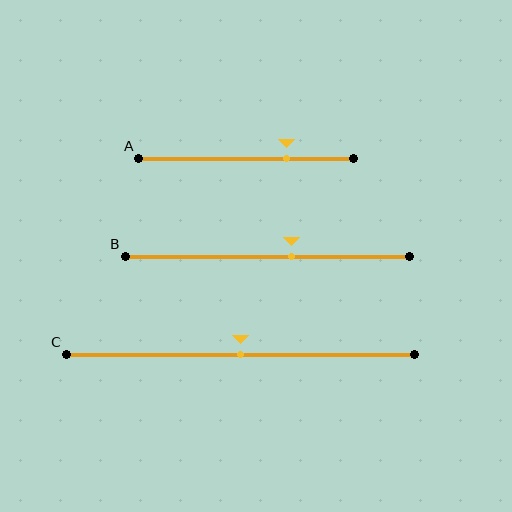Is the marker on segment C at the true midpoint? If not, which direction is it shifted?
Yes, the marker on segment C is at the true midpoint.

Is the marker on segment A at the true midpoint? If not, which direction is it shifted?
No, the marker on segment A is shifted to the right by about 19% of the segment length.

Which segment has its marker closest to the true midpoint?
Segment C has its marker closest to the true midpoint.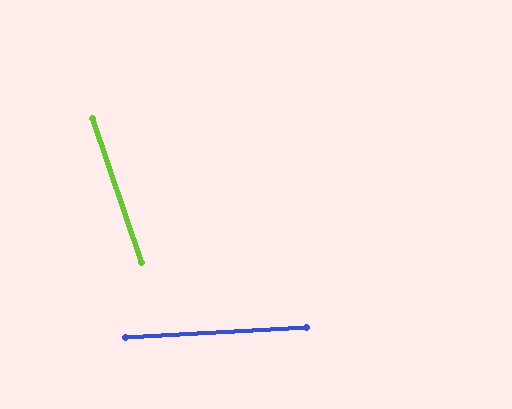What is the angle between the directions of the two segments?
Approximately 75 degrees.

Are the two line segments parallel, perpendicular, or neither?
Neither parallel nor perpendicular — they differ by about 75°.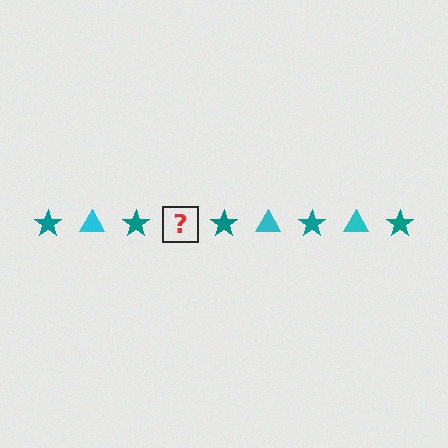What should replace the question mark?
The question mark should be replaced with a cyan triangle.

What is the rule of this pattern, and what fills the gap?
The rule is that the pattern alternates between teal star and cyan triangle. The gap should be filled with a cyan triangle.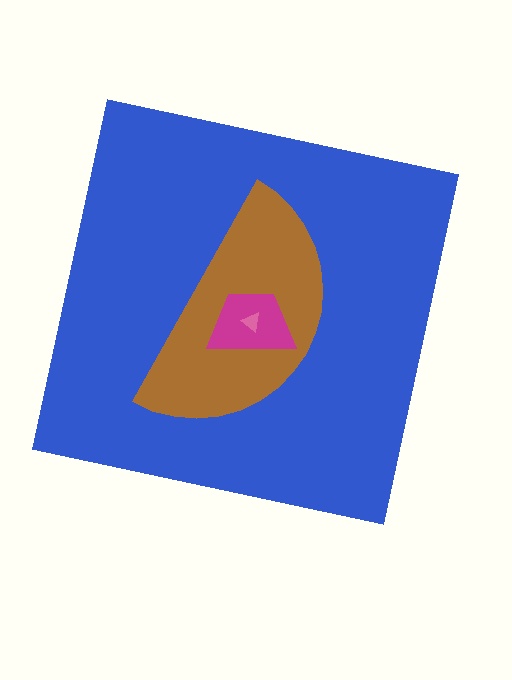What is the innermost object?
The pink triangle.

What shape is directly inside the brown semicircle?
The magenta trapezoid.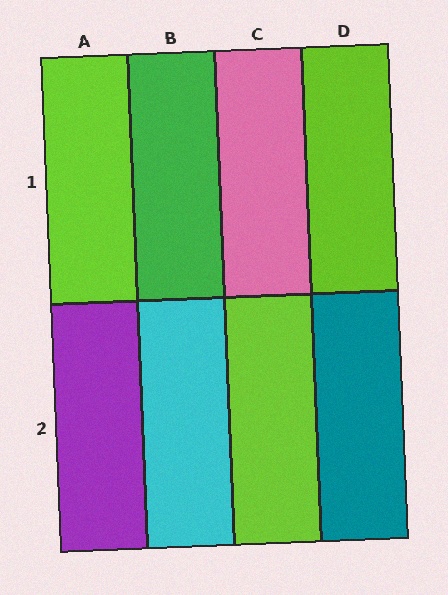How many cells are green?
1 cell is green.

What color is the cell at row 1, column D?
Lime.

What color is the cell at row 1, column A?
Lime.